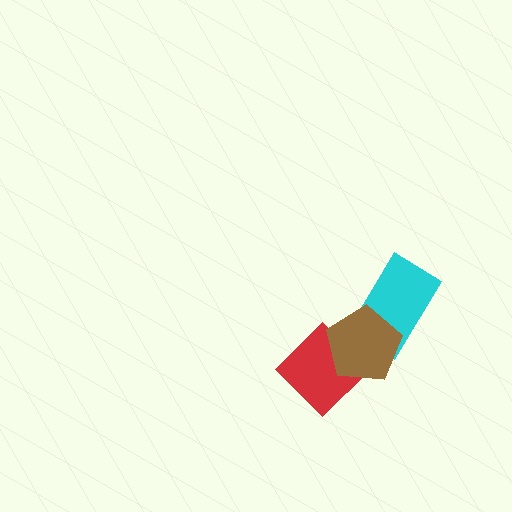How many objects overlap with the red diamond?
1 object overlaps with the red diamond.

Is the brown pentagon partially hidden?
No, no other shape covers it.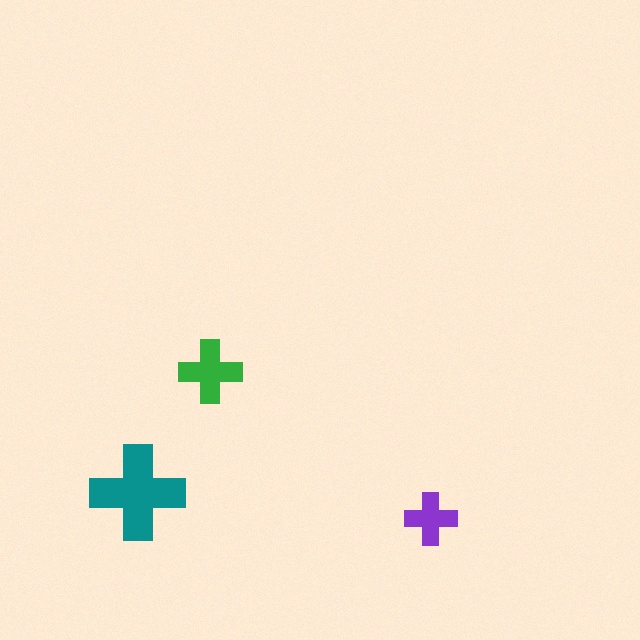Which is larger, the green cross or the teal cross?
The teal one.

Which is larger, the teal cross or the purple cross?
The teal one.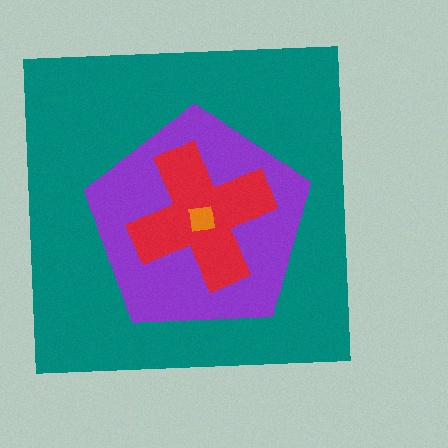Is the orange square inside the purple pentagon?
Yes.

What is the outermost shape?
The teal square.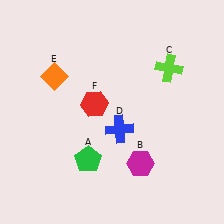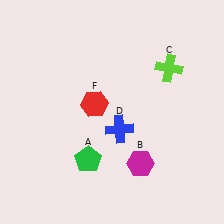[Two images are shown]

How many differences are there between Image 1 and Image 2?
There is 1 difference between the two images.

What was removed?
The orange diamond (E) was removed in Image 2.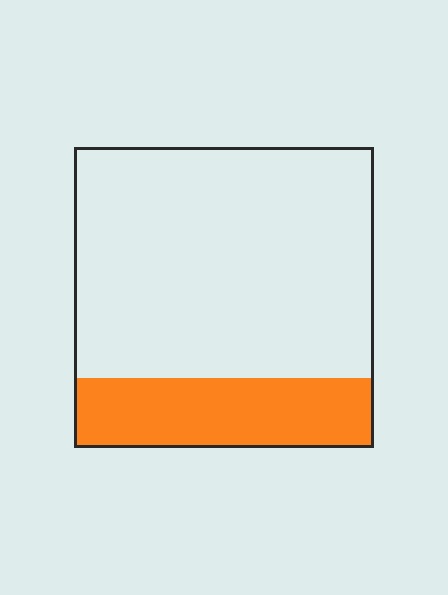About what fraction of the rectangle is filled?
About one quarter (1/4).